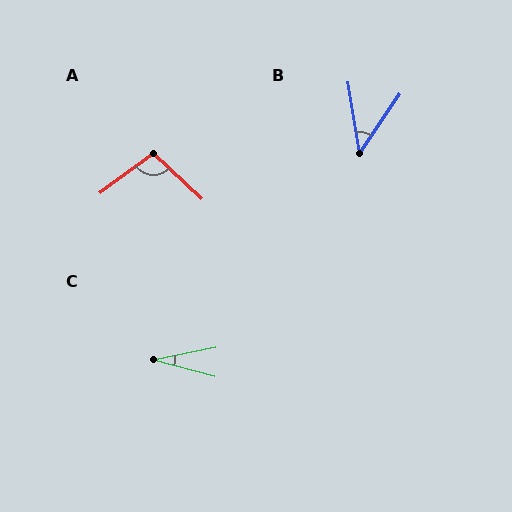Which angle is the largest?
A, at approximately 101 degrees.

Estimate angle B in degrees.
Approximately 43 degrees.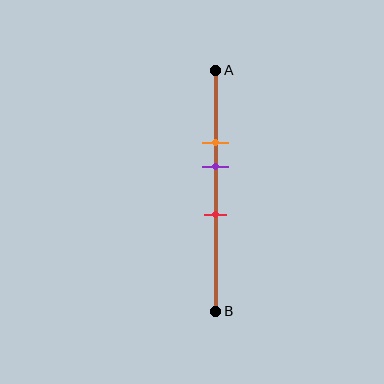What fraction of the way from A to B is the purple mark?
The purple mark is approximately 40% (0.4) of the way from A to B.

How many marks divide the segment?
There are 3 marks dividing the segment.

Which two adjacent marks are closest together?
The orange and purple marks are the closest adjacent pair.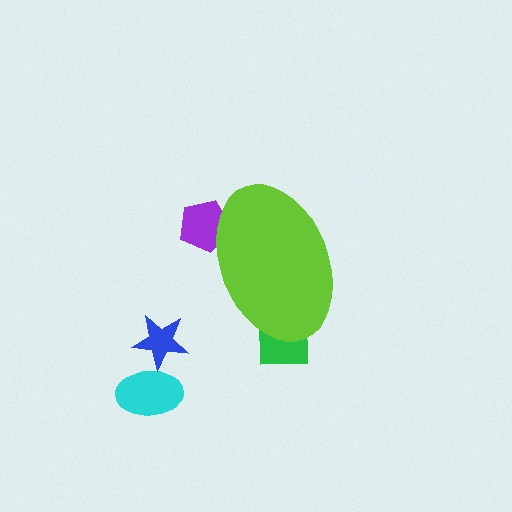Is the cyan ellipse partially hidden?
No, the cyan ellipse is fully visible.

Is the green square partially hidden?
Yes, the green square is partially hidden behind the lime ellipse.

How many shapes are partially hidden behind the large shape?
2 shapes are partially hidden.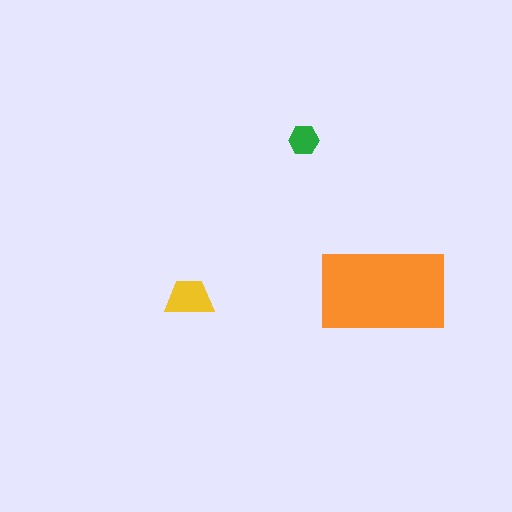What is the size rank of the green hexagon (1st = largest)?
3rd.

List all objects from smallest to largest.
The green hexagon, the yellow trapezoid, the orange rectangle.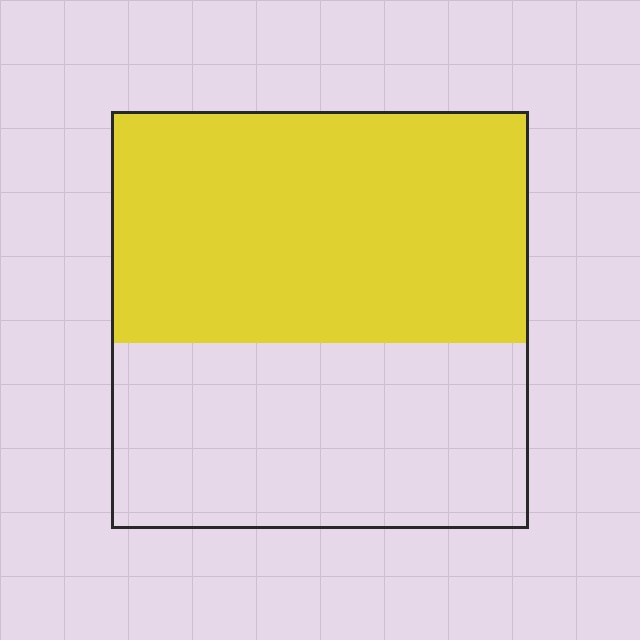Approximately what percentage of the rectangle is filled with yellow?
Approximately 55%.